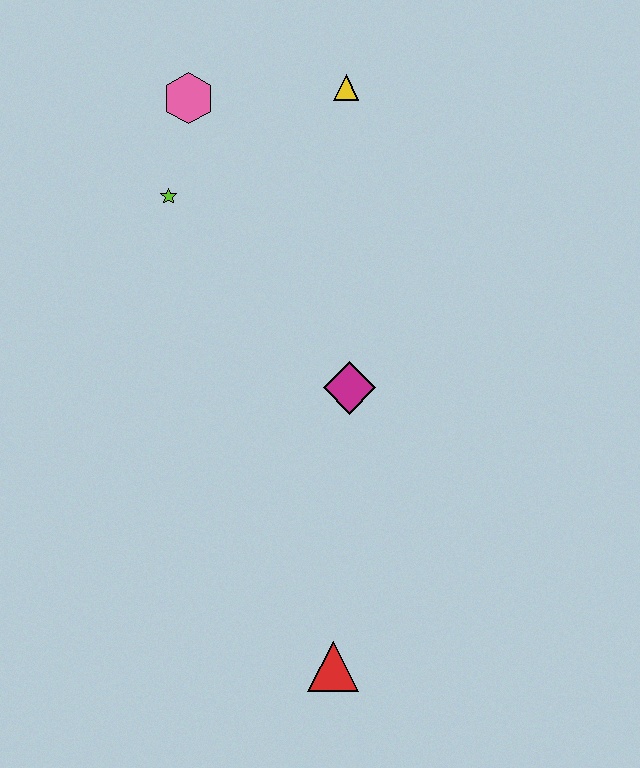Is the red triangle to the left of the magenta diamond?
Yes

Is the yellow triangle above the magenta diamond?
Yes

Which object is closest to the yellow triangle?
The pink hexagon is closest to the yellow triangle.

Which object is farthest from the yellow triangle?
The red triangle is farthest from the yellow triangle.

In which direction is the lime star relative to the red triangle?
The lime star is above the red triangle.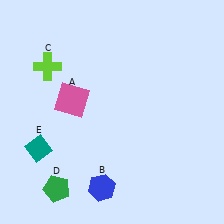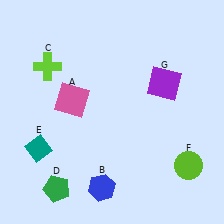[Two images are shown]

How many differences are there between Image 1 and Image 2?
There are 2 differences between the two images.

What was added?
A lime circle (F), a purple square (G) were added in Image 2.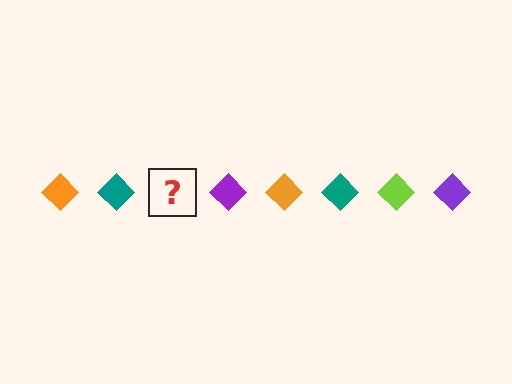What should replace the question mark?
The question mark should be replaced with a lime diamond.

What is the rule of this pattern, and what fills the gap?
The rule is that the pattern cycles through orange, teal, lime, purple diamonds. The gap should be filled with a lime diamond.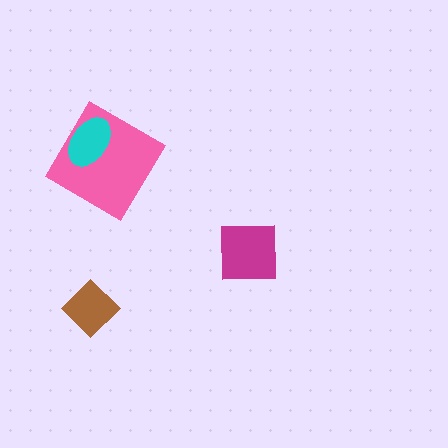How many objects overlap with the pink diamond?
1 object overlaps with the pink diamond.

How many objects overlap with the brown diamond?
0 objects overlap with the brown diamond.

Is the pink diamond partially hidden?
Yes, it is partially covered by another shape.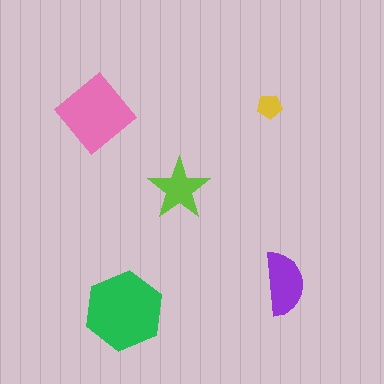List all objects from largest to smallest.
The green hexagon, the pink diamond, the purple semicircle, the lime star, the yellow pentagon.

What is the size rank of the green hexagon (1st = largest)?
1st.